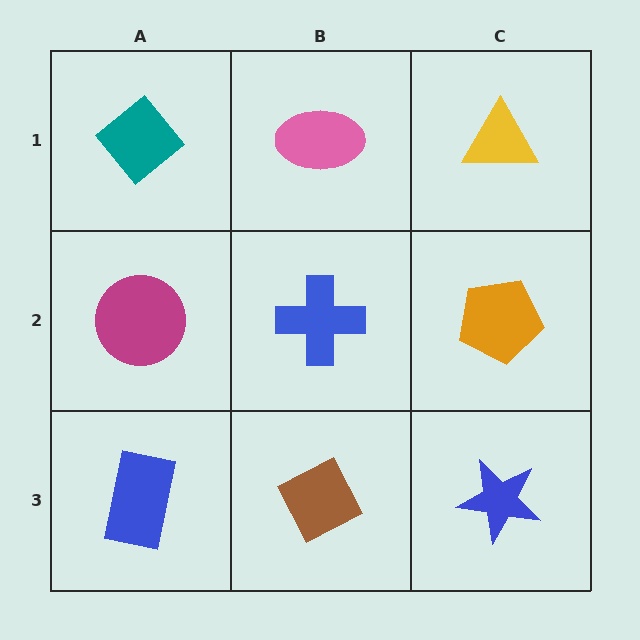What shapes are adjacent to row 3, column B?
A blue cross (row 2, column B), a blue rectangle (row 3, column A), a blue star (row 3, column C).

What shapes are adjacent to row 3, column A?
A magenta circle (row 2, column A), a brown diamond (row 3, column B).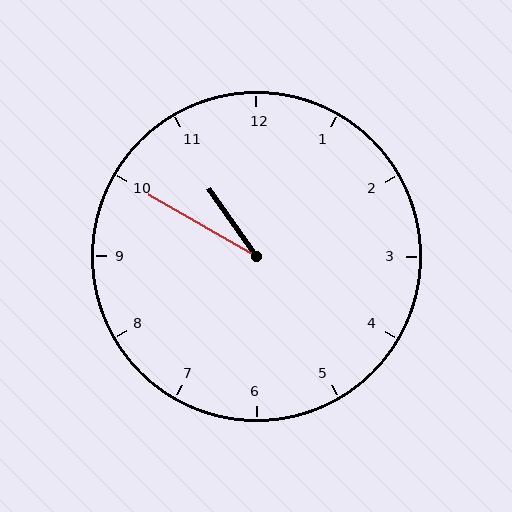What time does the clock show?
10:50.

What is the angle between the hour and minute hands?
Approximately 25 degrees.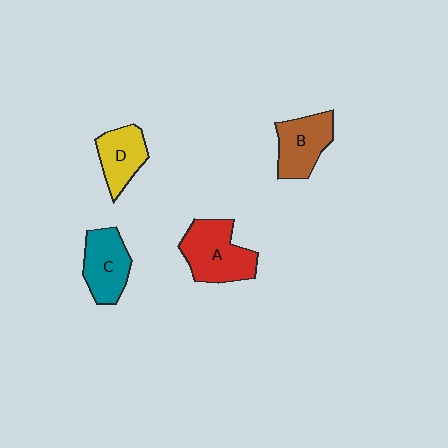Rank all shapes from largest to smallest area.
From largest to smallest: A (red), B (brown), C (teal), D (yellow).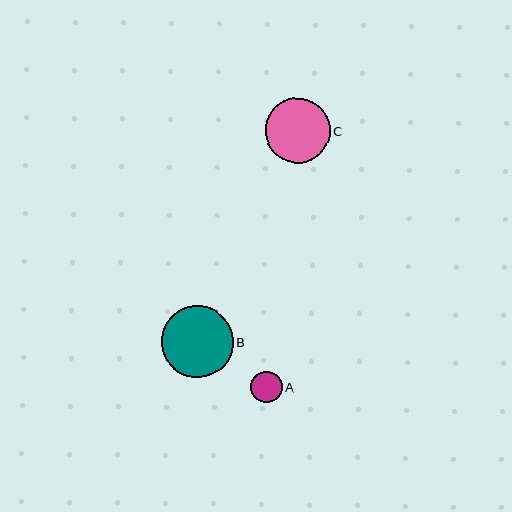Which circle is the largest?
Circle B is the largest with a size of approximately 72 pixels.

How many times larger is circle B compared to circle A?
Circle B is approximately 2.3 times the size of circle A.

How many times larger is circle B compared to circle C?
Circle B is approximately 1.1 times the size of circle C.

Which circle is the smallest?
Circle A is the smallest with a size of approximately 32 pixels.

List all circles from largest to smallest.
From largest to smallest: B, C, A.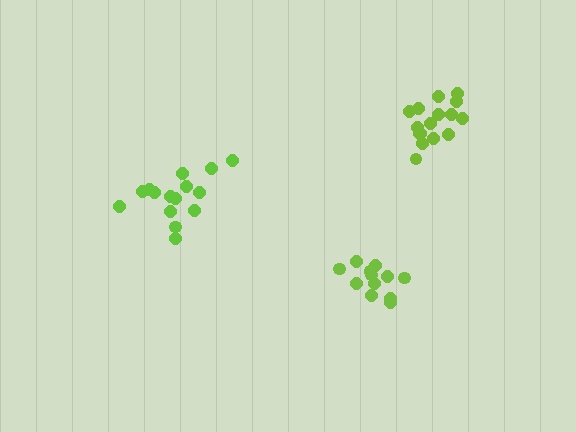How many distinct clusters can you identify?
There are 3 distinct clusters.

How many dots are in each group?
Group 1: 16 dots, Group 2: 15 dots, Group 3: 12 dots (43 total).